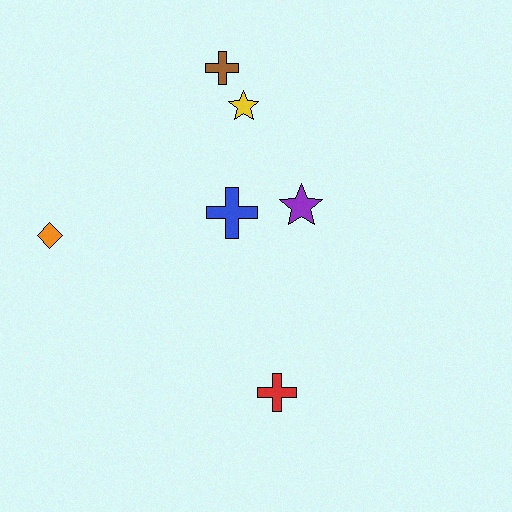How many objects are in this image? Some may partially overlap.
There are 6 objects.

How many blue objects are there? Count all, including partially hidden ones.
There is 1 blue object.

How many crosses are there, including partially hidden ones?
There are 3 crosses.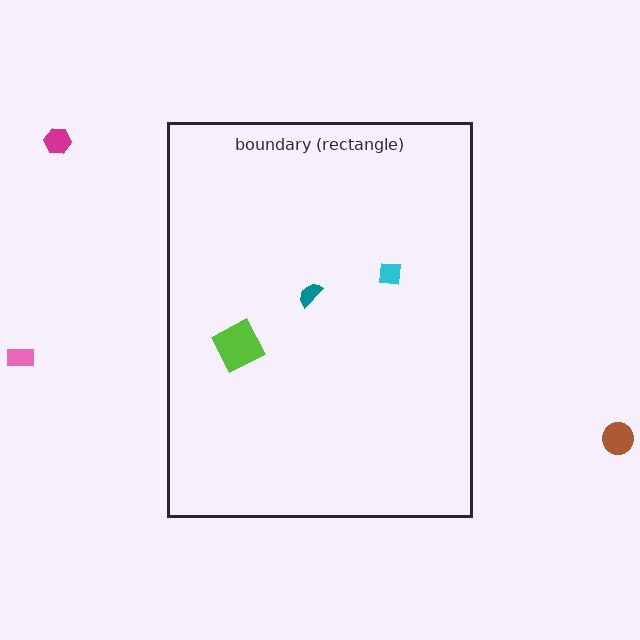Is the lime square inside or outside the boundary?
Inside.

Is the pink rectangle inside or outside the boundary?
Outside.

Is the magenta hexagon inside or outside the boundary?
Outside.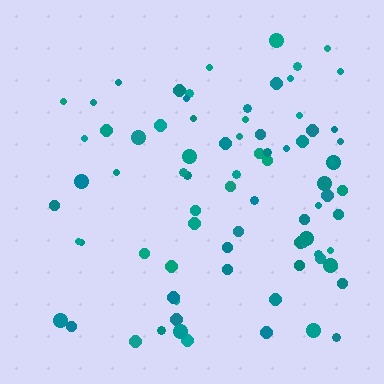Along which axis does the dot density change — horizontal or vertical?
Horizontal.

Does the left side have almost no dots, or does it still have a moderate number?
Still a moderate number, just noticeably fewer than the right.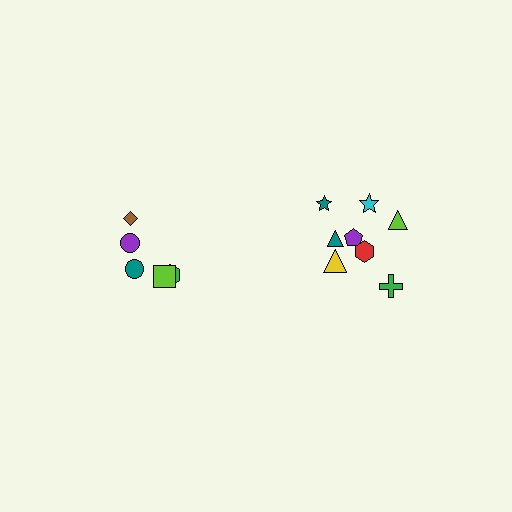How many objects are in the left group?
There are 5 objects.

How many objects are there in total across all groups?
There are 13 objects.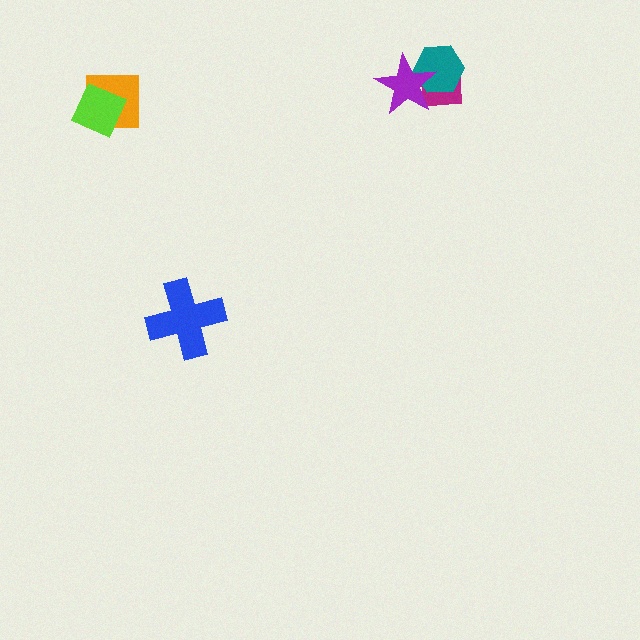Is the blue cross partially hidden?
No, no other shape covers it.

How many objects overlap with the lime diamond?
1 object overlaps with the lime diamond.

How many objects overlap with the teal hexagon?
2 objects overlap with the teal hexagon.